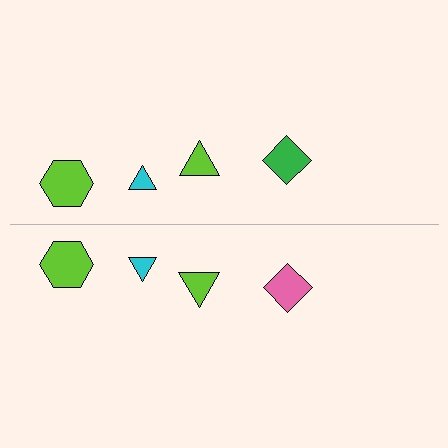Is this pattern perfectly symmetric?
No, the pattern is not perfectly symmetric. The pink diamond on the bottom side breaks the symmetry — its mirror counterpart is green.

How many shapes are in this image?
There are 8 shapes in this image.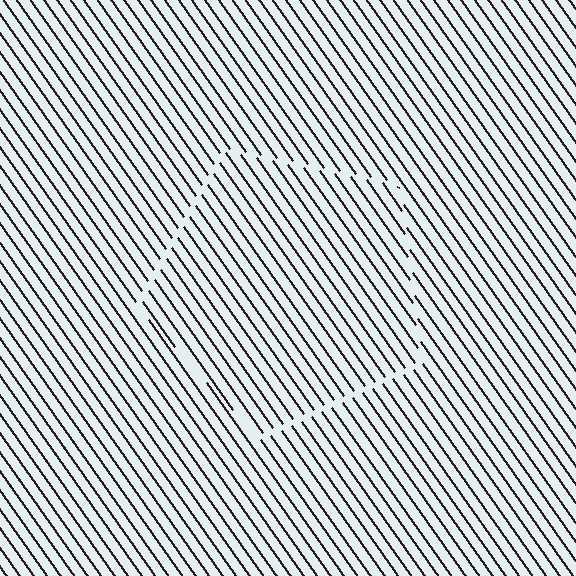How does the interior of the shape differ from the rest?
The interior of the shape contains the same grating, shifted by half a period — the contour is defined by the phase discontinuity where line-ends from the inner and outer gratings abut.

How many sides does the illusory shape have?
5 sides — the line-ends trace a pentagon.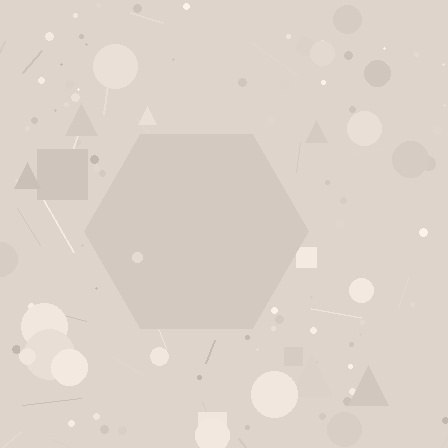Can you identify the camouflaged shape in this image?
The camouflaged shape is a hexagon.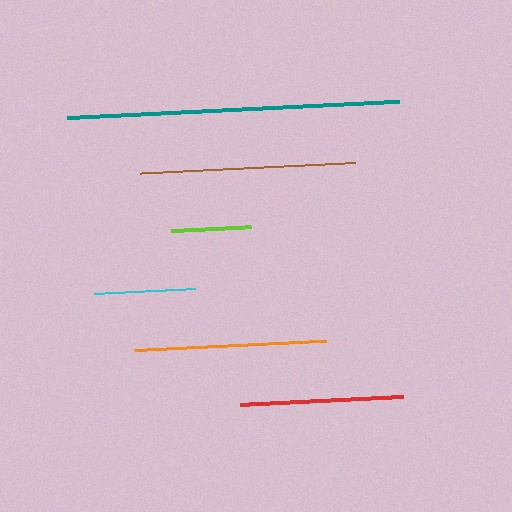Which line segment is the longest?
The teal line is the longest at approximately 332 pixels.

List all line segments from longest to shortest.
From longest to shortest: teal, brown, orange, red, cyan, lime.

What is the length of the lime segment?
The lime segment is approximately 80 pixels long.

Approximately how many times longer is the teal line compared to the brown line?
The teal line is approximately 1.5 times the length of the brown line.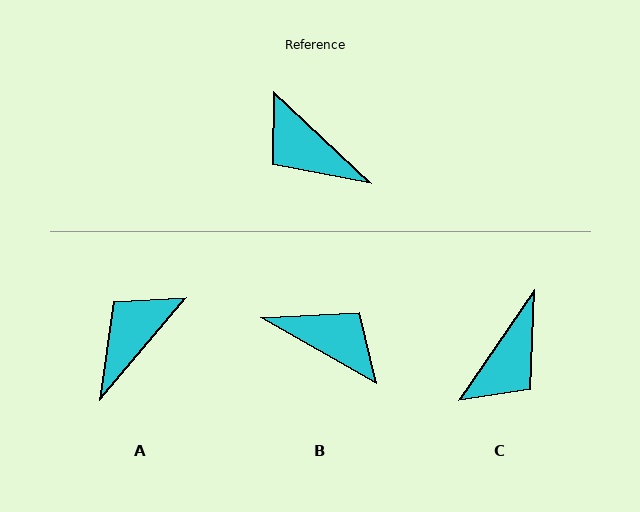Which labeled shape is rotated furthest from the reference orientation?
B, about 166 degrees away.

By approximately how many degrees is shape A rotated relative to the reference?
Approximately 87 degrees clockwise.